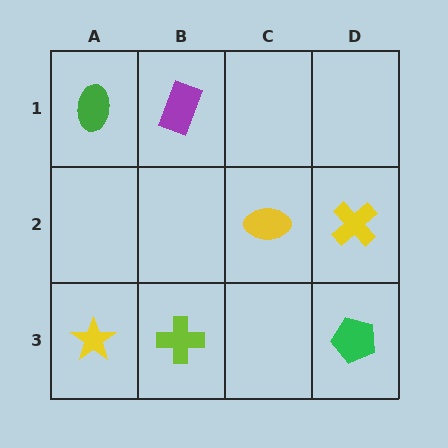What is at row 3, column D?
A green pentagon.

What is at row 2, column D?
A yellow cross.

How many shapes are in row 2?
2 shapes.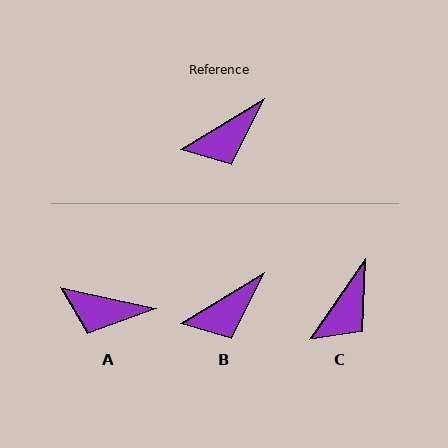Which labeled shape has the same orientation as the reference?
B.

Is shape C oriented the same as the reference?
No, it is off by about 24 degrees.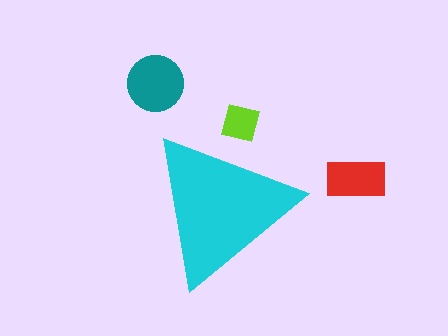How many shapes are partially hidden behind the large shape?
1 shape is partially hidden.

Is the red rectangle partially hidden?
No, the red rectangle is fully visible.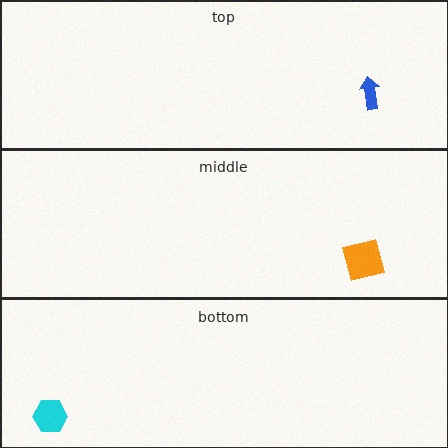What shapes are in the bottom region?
The cyan hexagon.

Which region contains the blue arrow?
The top region.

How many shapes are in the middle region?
1.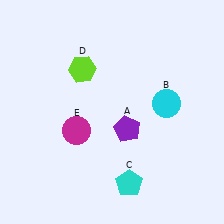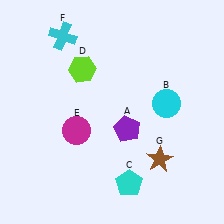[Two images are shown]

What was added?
A cyan cross (F), a brown star (G) were added in Image 2.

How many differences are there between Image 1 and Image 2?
There are 2 differences between the two images.